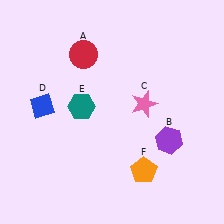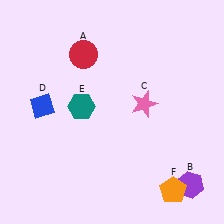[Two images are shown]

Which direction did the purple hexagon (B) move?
The purple hexagon (B) moved down.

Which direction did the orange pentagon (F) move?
The orange pentagon (F) moved right.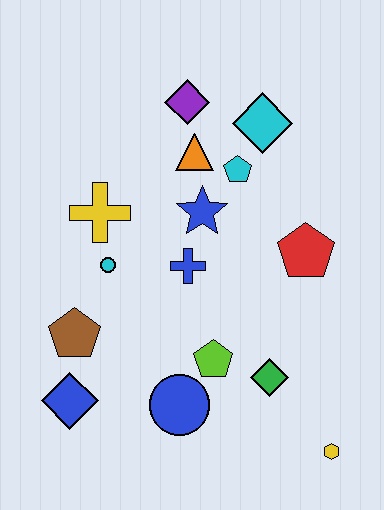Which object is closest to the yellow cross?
The cyan circle is closest to the yellow cross.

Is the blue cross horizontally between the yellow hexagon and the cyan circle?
Yes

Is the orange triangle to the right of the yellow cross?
Yes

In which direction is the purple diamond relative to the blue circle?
The purple diamond is above the blue circle.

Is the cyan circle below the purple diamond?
Yes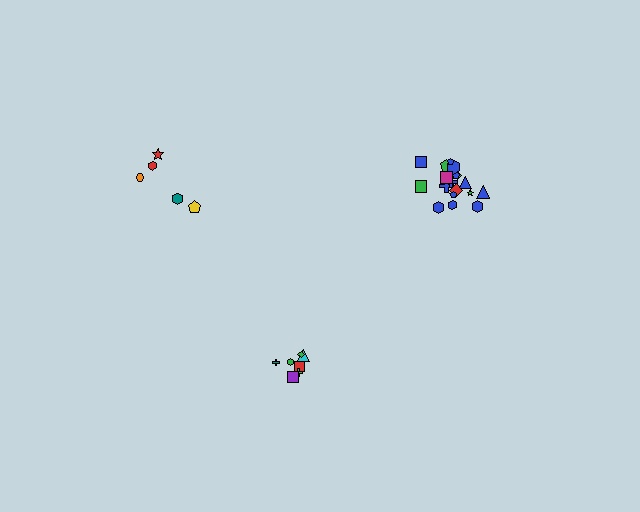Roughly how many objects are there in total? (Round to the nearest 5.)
Roughly 30 objects in total.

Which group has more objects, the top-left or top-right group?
The top-right group.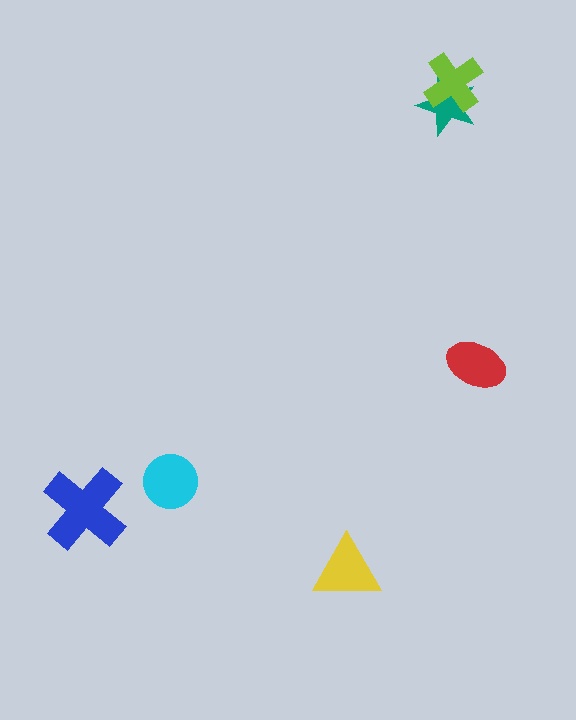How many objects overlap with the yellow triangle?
0 objects overlap with the yellow triangle.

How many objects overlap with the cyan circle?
0 objects overlap with the cyan circle.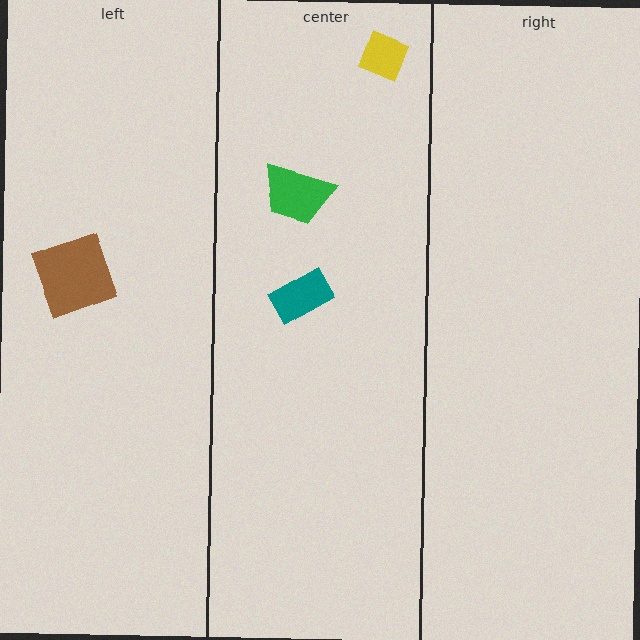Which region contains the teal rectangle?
The center region.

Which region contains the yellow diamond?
The center region.